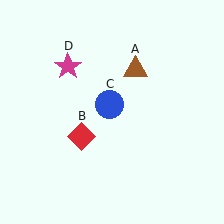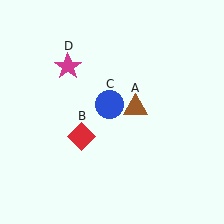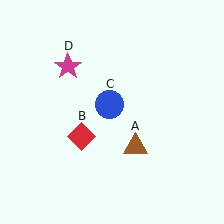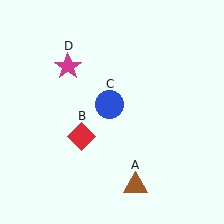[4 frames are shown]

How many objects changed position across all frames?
1 object changed position: brown triangle (object A).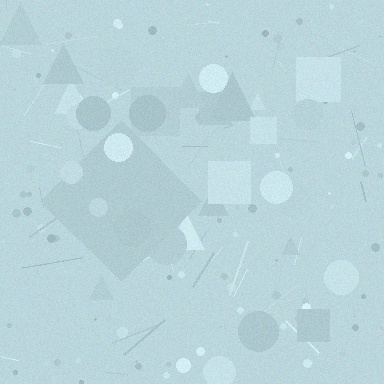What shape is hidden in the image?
A diamond is hidden in the image.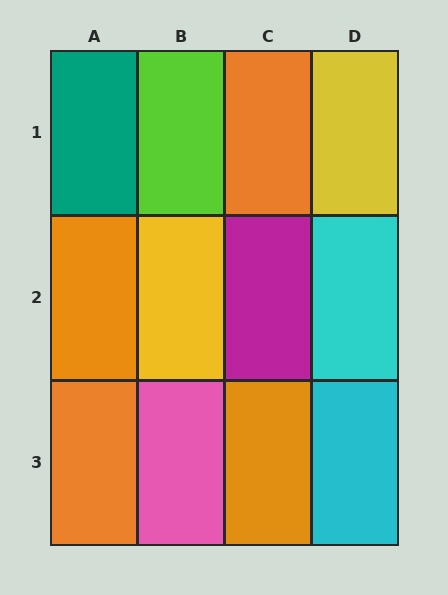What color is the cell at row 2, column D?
Cyan.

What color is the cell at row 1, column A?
Teal.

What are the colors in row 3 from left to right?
Orange, pink, orange, cyan.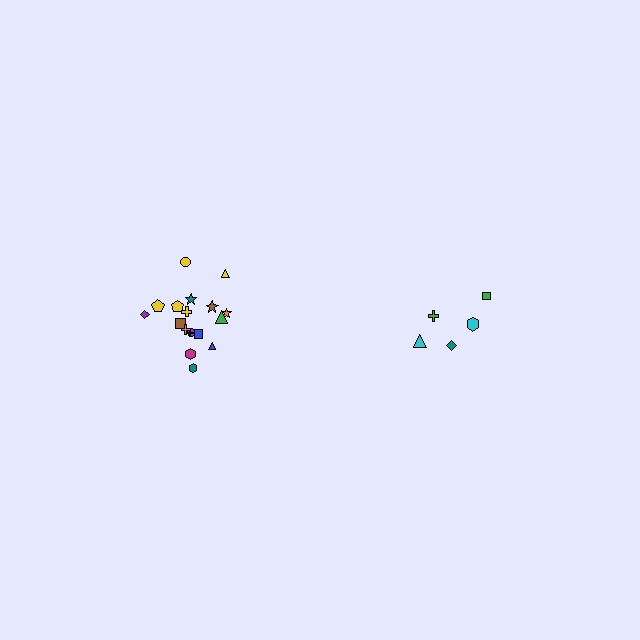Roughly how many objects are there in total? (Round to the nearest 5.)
Roughly 25 objects in total.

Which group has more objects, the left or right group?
The left group.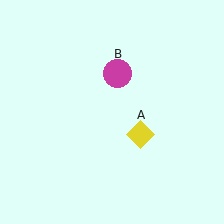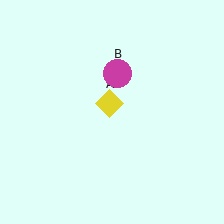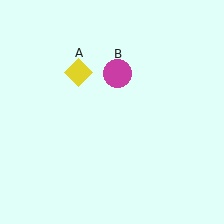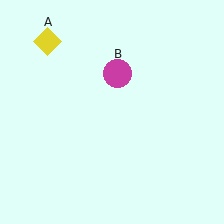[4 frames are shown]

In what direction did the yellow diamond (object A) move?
The yellow diamond (object A) moved up and to the left.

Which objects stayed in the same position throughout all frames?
Magenta circle (object B) remained stationary.